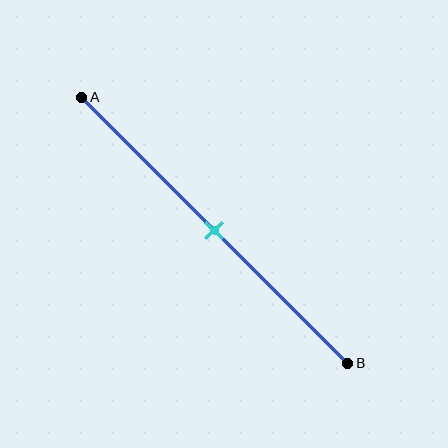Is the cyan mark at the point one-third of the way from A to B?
No, the mark is at about 50% from A, not at the 33% one-third point.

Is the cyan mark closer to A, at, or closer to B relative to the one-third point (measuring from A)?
The cyan mark is closer to point B than the one-third point of segment AB.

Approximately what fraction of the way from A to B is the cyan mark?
The cyan mark is approximately 50% of the way from A to B.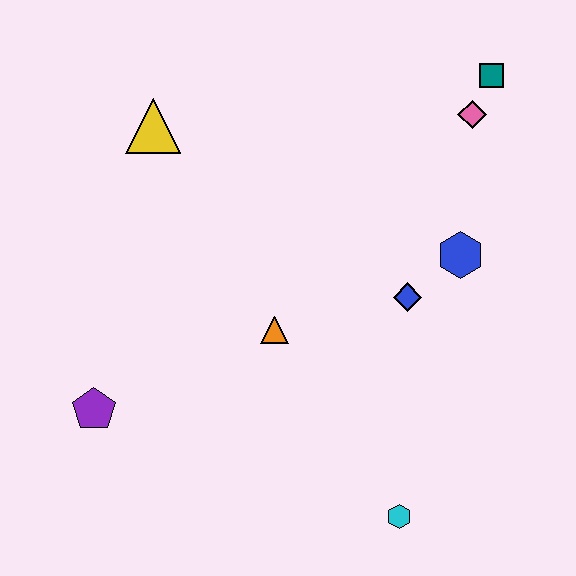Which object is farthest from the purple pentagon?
The teal square is farthest from the purple pentagon.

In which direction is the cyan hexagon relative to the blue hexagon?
The cyan hexagon is below the blue hexagon.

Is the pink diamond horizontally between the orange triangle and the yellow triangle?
No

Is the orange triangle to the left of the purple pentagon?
No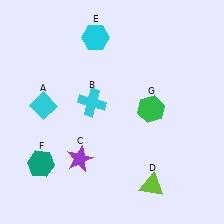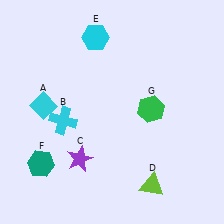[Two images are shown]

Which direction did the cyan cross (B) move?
The cyan cross (B) moved left.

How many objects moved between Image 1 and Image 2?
1 object moved between the two images.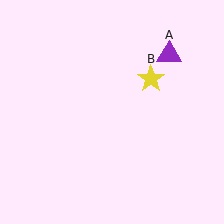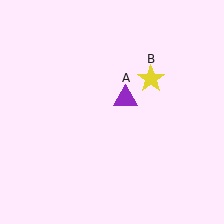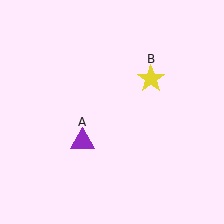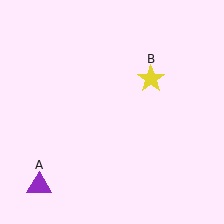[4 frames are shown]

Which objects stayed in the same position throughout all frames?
Yellow star (object B) remained stationary.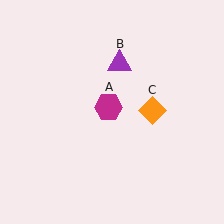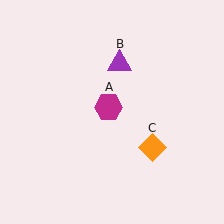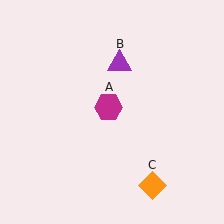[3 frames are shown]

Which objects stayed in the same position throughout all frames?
Magenta hexagon (object A) and purple triangle (object B) remained stationary.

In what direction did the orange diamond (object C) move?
The orange diamond (object C) moved down.